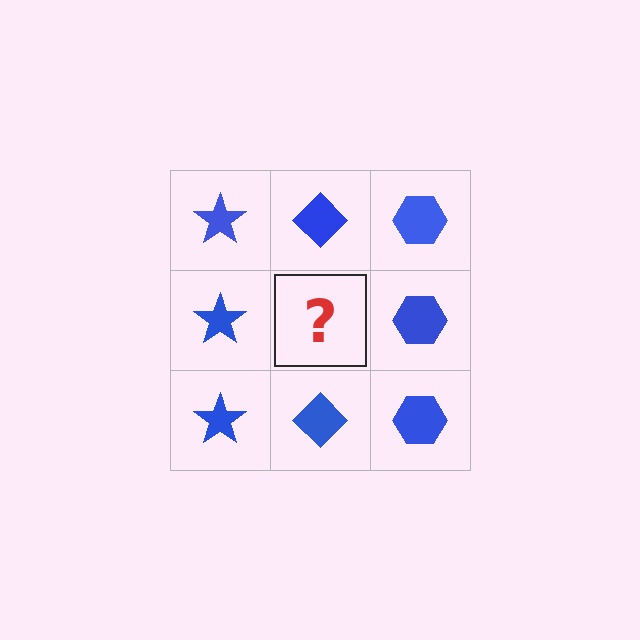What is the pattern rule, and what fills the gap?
The rule is that each column has a consistent shape. The gap should be filled with a blue diamond.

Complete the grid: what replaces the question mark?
The question mark should be replaced with a blue diamond.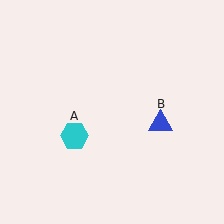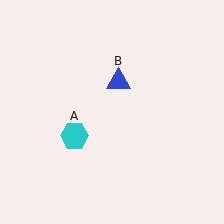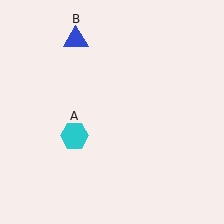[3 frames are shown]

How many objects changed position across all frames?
1 object changed position: blue triangle (object B).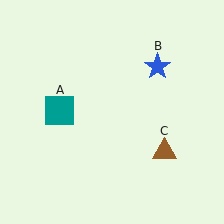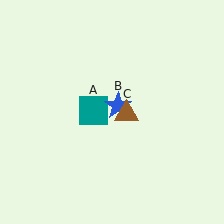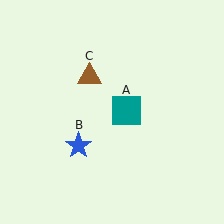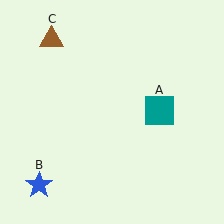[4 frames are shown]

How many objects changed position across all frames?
3 objects changed position: teal square (object A), blue star (object B), brown triangle (object C).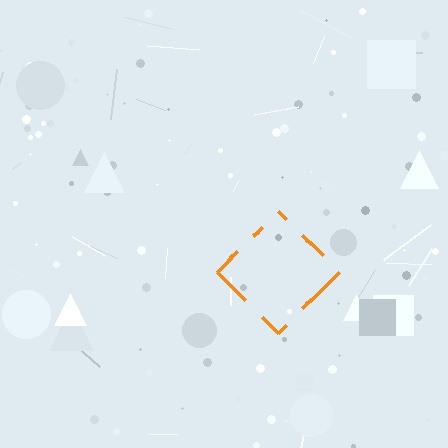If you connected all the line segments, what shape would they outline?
They would outline a diamond.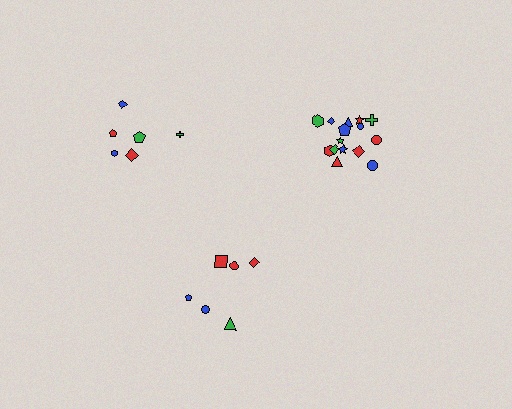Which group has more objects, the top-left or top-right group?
The top-right group.